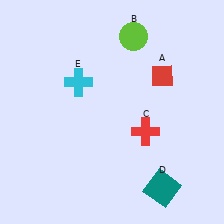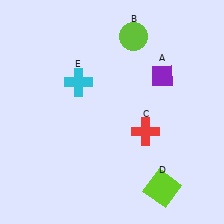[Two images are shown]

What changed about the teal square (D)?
In Image 1, D is teal. In Image 2, it changed to lime.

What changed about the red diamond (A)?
In Image 1, A is red. In Image 2, it changed to purple.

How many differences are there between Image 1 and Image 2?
There are 2 differences between the two images.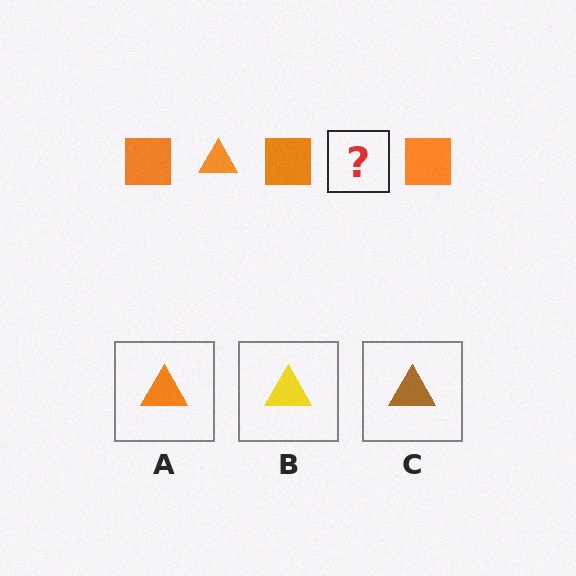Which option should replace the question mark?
Option A.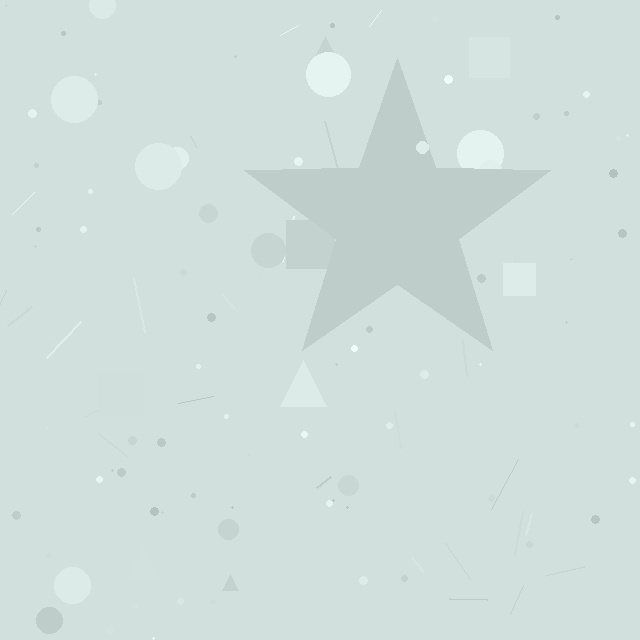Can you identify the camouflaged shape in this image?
The camouflaged shape is a star.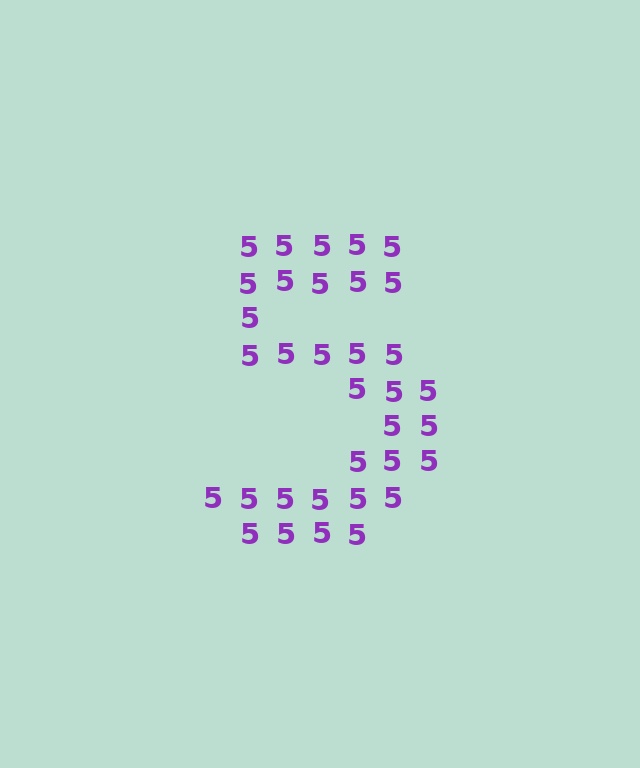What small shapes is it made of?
It is made of small digit 5's.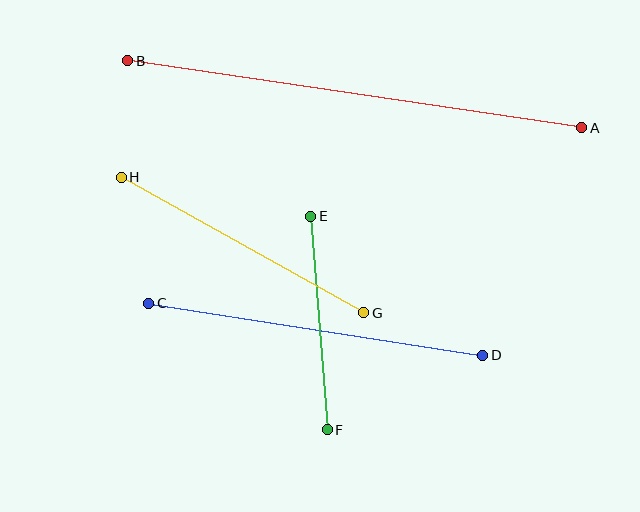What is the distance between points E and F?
The distance is approximately 214 pixels.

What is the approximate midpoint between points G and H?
The midpoint is at approximately (242, 245) pixels.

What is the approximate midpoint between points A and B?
The midpoint is at approximately (355, 94) pixels.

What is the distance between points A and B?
The distance is approximately 459 pixels.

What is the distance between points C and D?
The distance is approximately 338 pixels.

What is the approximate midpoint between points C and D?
The midpoint is at approximately (316, 329) pixels.